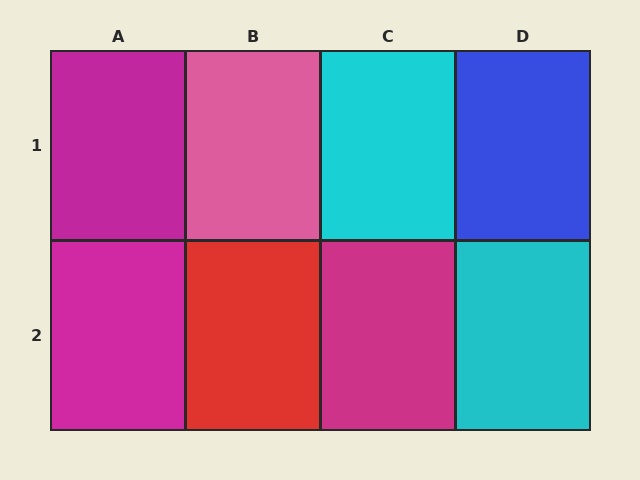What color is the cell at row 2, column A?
Magenta.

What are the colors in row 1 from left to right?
Magenta, pink, cyan, blue.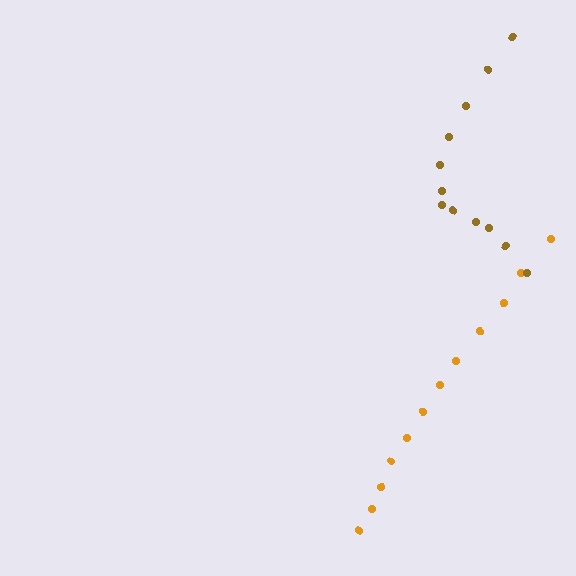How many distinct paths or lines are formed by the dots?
There are 2 distinct paths.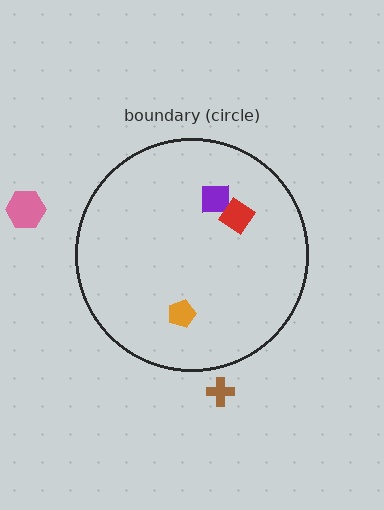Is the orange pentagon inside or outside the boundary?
Inside.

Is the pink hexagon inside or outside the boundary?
Outside.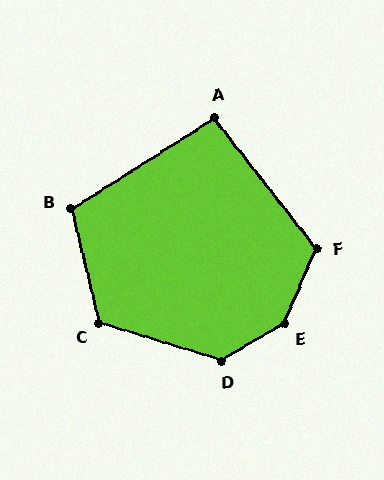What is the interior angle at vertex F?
Approximately 119 degrees (obtuse).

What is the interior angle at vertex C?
Approximately 121 degrees (obtuse).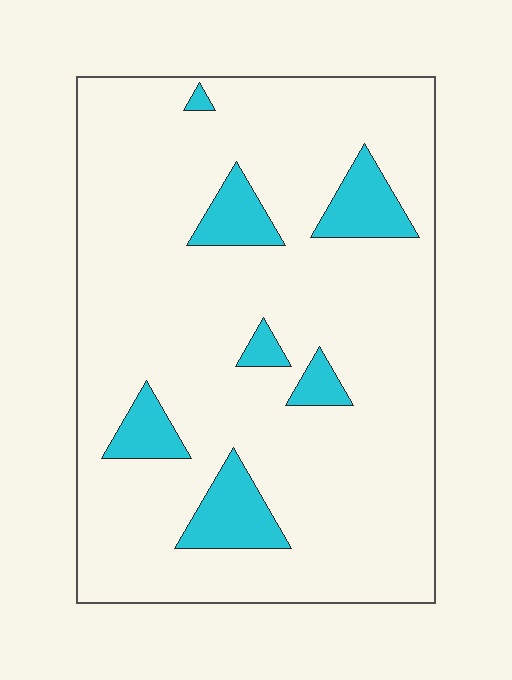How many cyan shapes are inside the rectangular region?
7.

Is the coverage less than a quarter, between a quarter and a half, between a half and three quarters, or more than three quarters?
Less than a quarter.